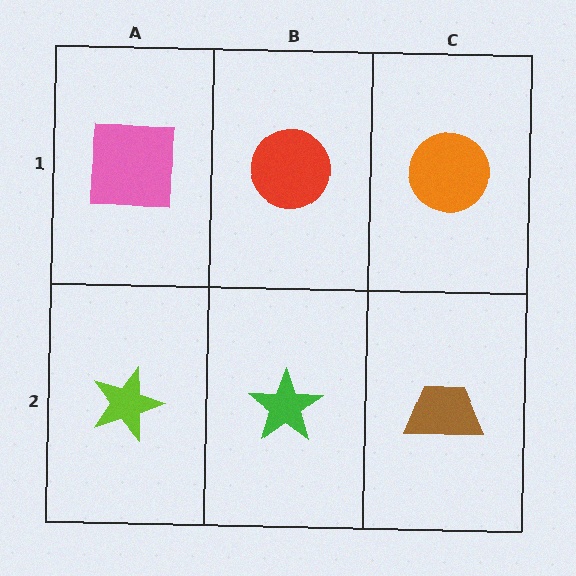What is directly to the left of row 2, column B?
A lime star.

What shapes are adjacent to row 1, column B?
A green star (row 2, column B), a pink square (row 1, column A), an orange circle (row 1, column C).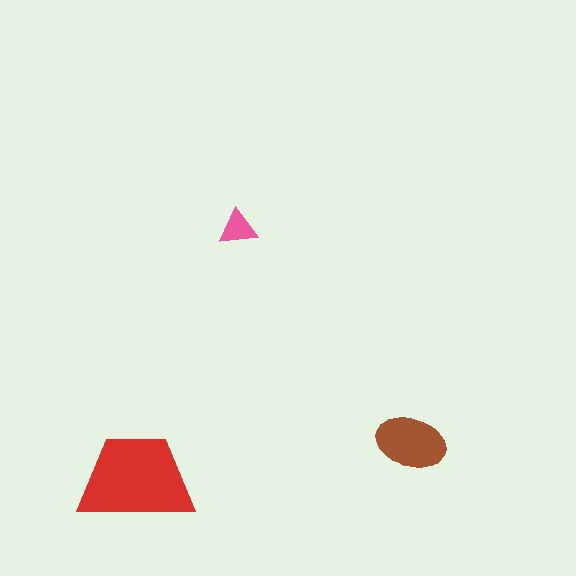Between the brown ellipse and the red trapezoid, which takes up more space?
The red trapezoid.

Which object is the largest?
The red trapezoid.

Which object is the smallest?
The pink triangle.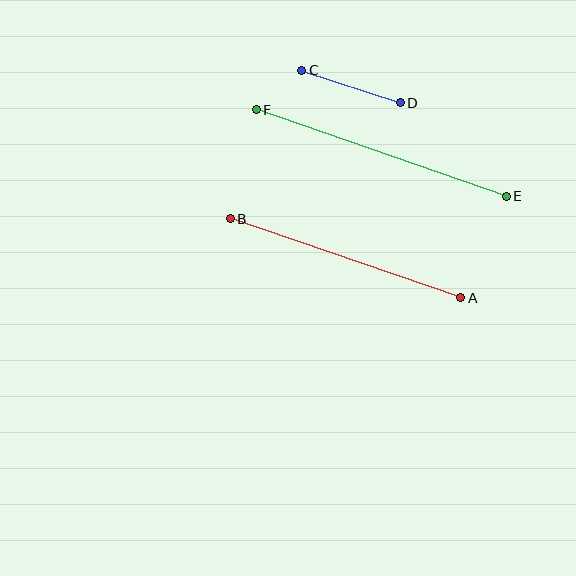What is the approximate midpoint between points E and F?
The midpoint is at approximately (381, 153) pixels.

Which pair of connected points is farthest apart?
Points E and F are farthest apart.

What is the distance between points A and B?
The distance is approximately 244 pixels.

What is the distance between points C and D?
The distance is approximately 104 pixels.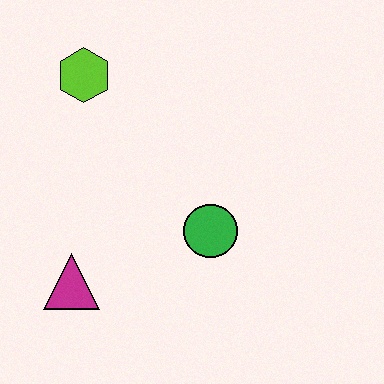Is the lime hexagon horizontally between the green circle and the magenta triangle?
Yes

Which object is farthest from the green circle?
The lime hexagon is farthest from the green circle.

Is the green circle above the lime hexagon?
No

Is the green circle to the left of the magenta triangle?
No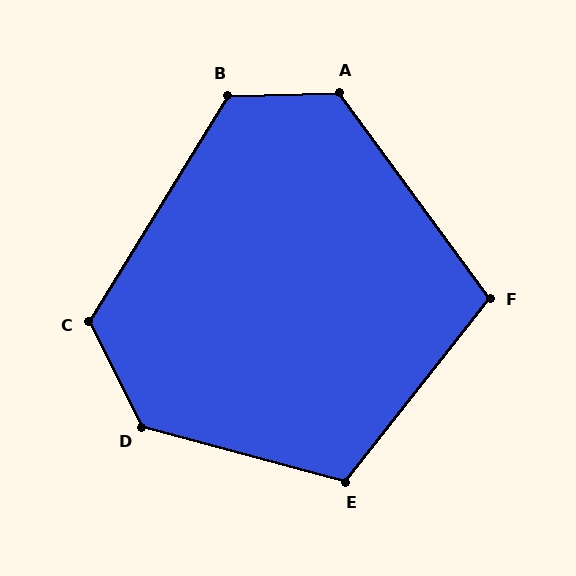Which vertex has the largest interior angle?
D, at approximately 132 degrees.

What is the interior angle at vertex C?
Approximately 122 degrees (obtuse).